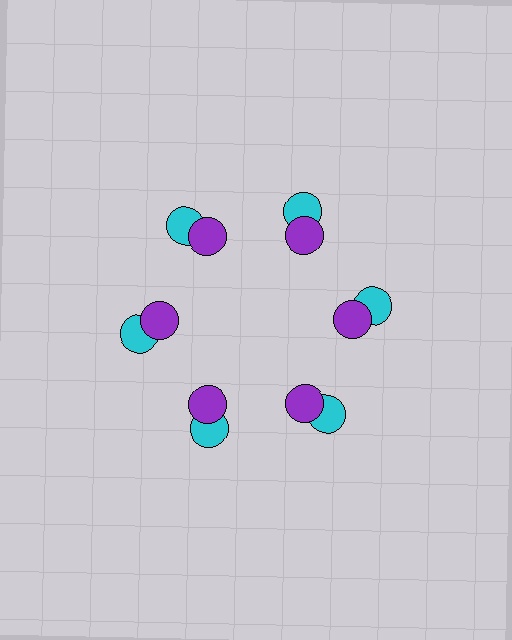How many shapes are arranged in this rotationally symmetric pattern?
There are 12 shapes, arranged in 6 groups of 2.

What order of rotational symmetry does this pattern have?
This pattern has 6-fold rotational symmetry.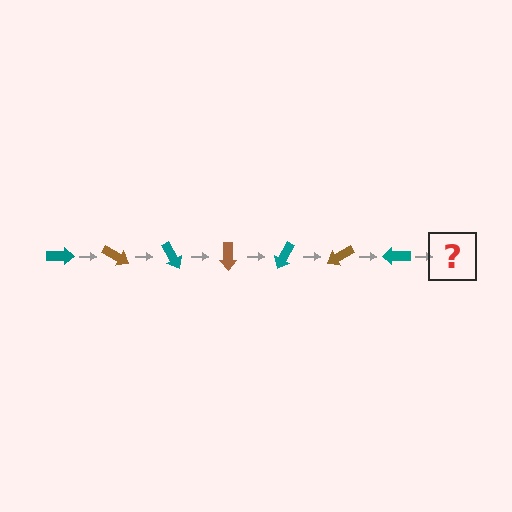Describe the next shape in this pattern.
It should be a brown arrow, rotated 210 degrees from the start.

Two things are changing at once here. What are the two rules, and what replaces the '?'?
The two rules are that it rotates 30 degrees each step and the color cycles through teal and brown. The '?' should be a brown arrow, rotated 210 degrees from the start.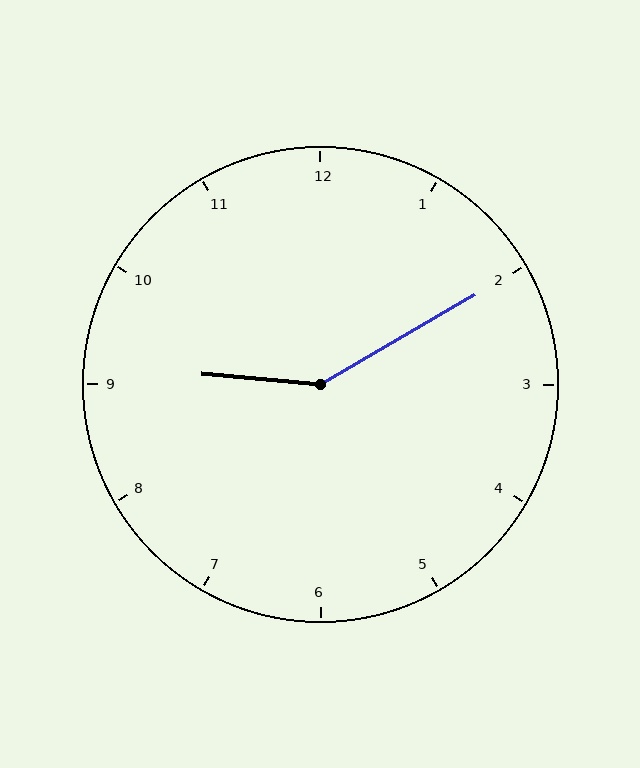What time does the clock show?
9:10.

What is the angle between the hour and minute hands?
Approximately 145 degrees.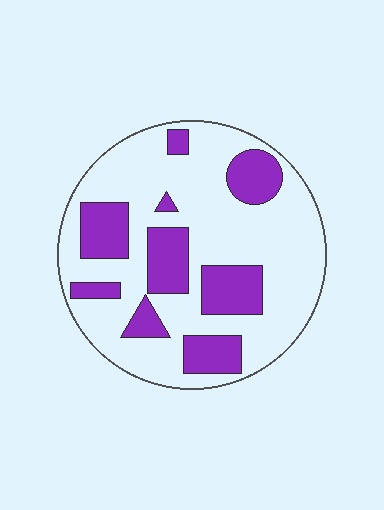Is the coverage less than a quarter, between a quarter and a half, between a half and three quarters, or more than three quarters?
Between a quarter and a half.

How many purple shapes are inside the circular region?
9.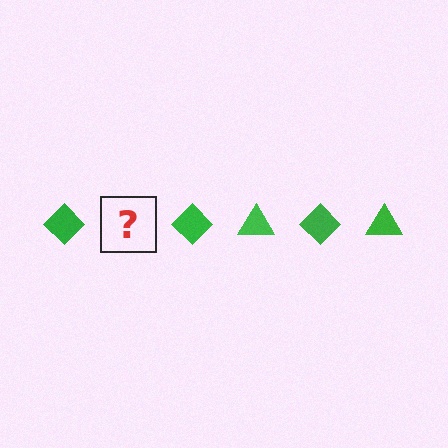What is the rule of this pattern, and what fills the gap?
The rule is that the pattern cycles through diamond, triangle shapes in green. The gap should be filled with a green triangle.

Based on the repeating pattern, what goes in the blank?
The blank should be a green triangle.